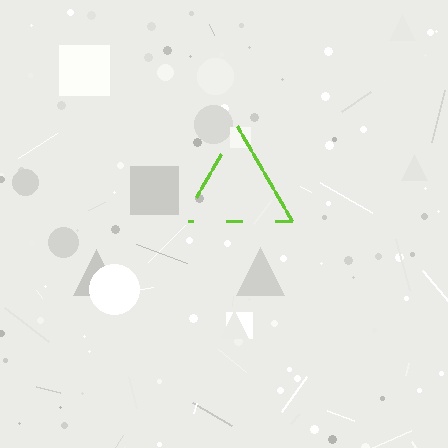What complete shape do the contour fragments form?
The contour fragments form a triangle.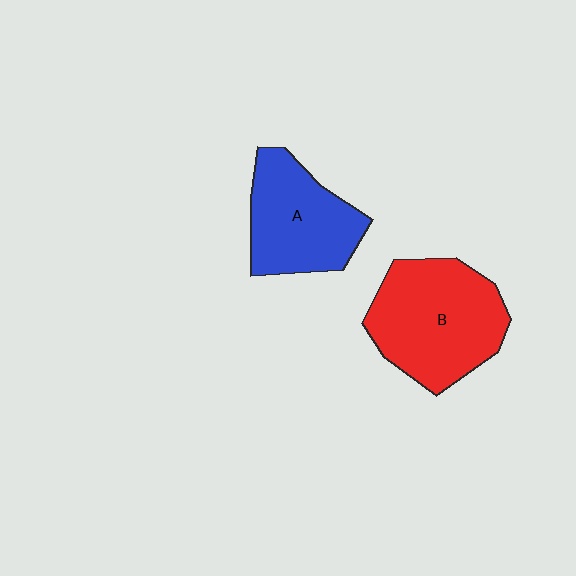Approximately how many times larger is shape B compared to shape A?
Approximately 1.3 times.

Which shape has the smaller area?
Shape A (blue).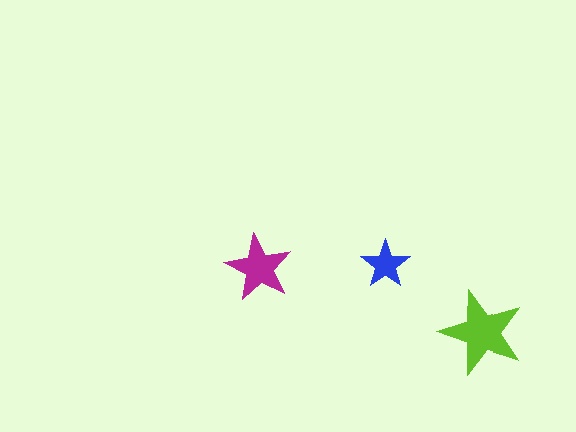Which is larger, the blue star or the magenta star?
The magenta one.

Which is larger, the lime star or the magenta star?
The lime one.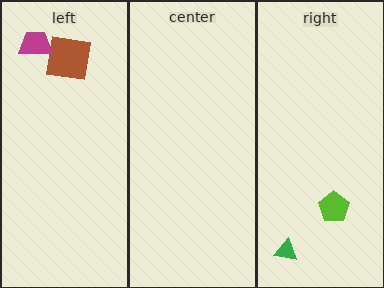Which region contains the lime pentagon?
The right region.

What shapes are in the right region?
The green triangle, the lime pentagon.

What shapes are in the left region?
The brown square, the magenta trapezoid.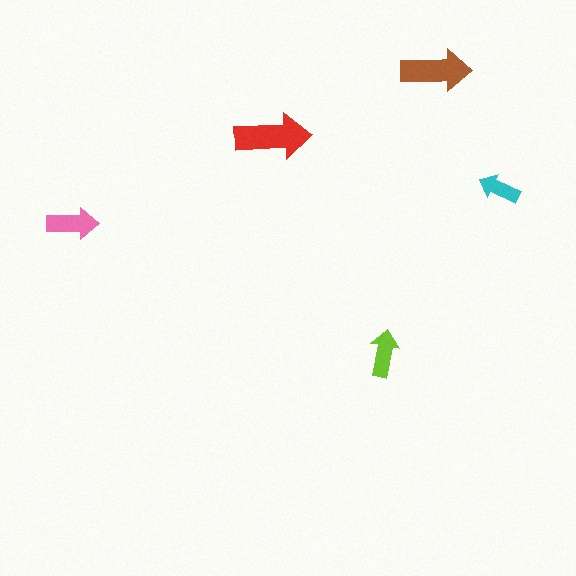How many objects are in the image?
There are 5 objects in the image.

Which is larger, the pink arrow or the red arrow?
The red one.